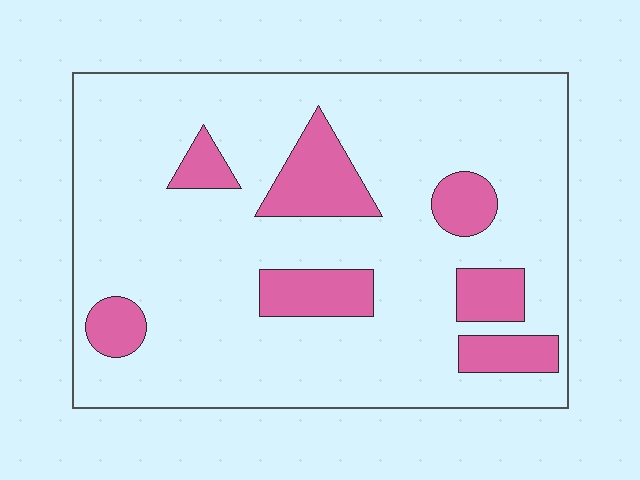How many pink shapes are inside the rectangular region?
7.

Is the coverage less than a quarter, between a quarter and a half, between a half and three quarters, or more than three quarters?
Less than a quarter.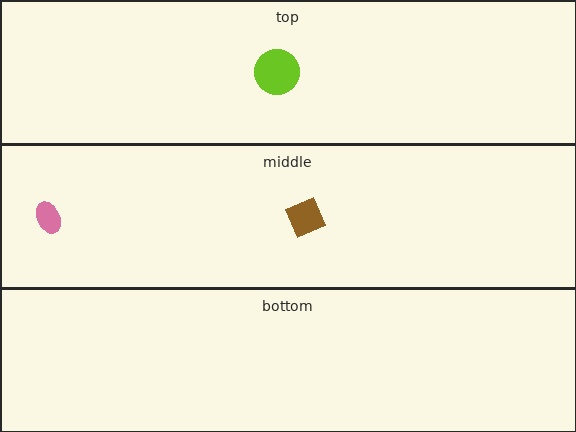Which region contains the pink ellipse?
The middle region.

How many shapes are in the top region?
1.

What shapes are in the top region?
The lime circle.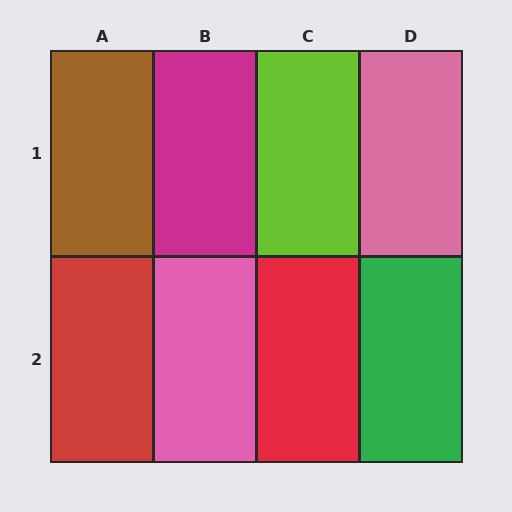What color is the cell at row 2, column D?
Green.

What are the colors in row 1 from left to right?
Brown, magenta, lime, pink.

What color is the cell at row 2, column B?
Pink.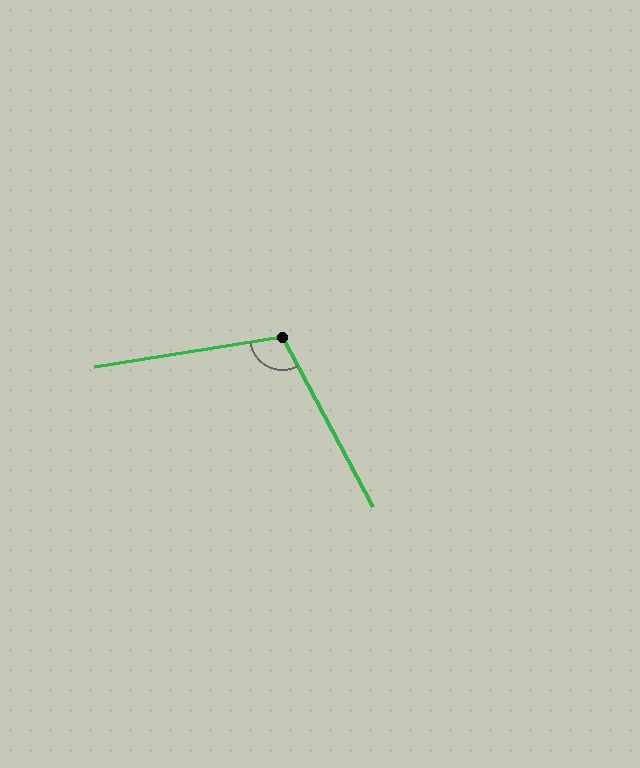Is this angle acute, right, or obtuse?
It is obtuse.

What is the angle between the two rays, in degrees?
Approximately 109 degrees.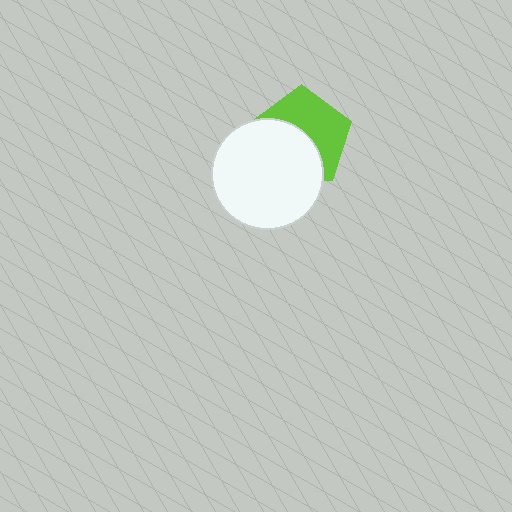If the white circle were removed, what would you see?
You would see the complete lime pentagon.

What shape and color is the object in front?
The object in front is a white circle.